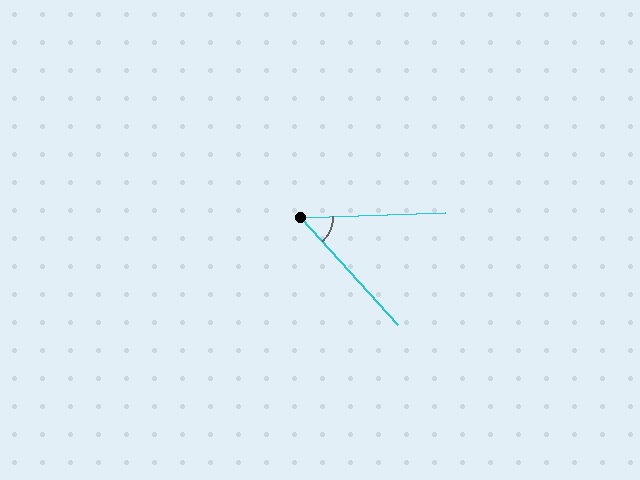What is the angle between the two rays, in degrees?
Approximately 50 degrees.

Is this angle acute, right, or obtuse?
It is acute.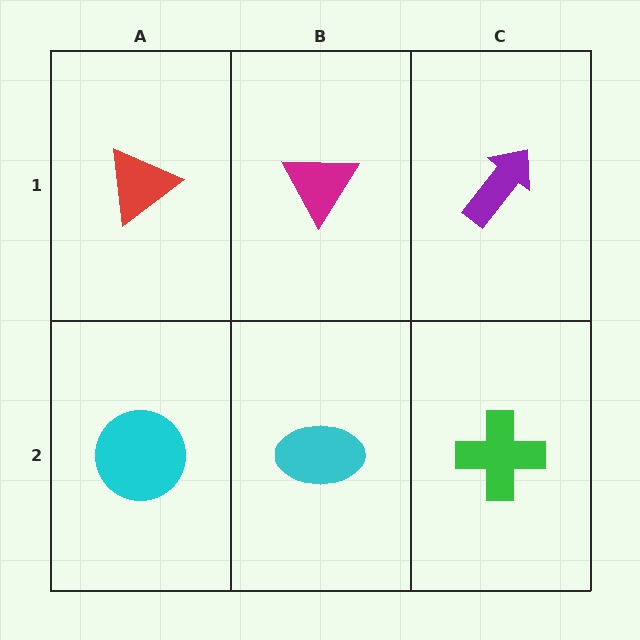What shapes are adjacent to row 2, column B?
A magenta triangle (row 1, column B), a cyan circle (row 2, column A), a green cross (row 2, column C).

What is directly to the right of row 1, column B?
A purple arrow.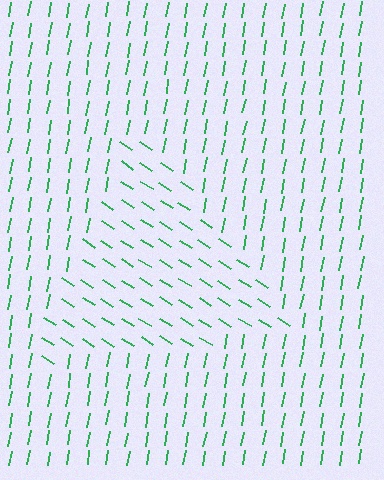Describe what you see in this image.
The image is filled with small green line segments. A triangle region in the image has lines oriented differently from the surrounding lines, creating a visible texture boundary.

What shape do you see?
I see a triangle.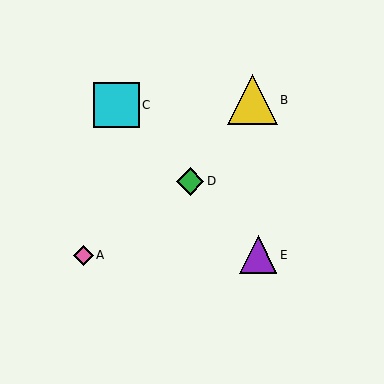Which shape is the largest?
The yellow triangle (labeled B) is the largest.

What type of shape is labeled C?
Shape C is a cyan square.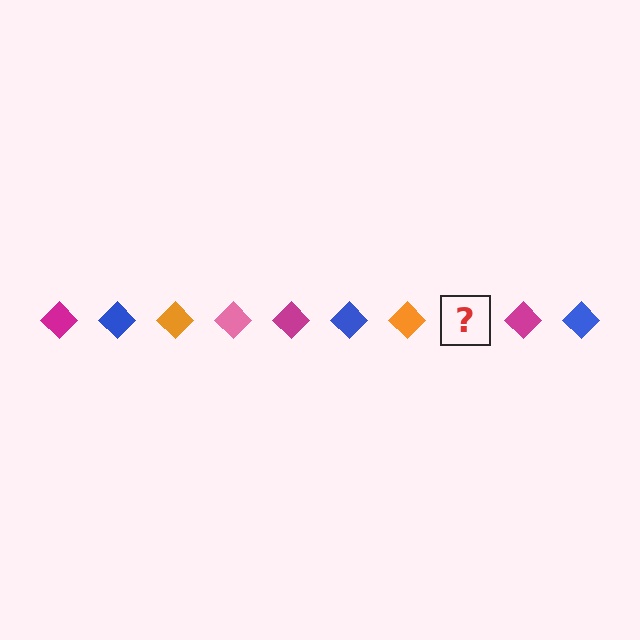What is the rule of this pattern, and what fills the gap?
The rule is that the pattern cycles through magenta, blue, orange, pink diamonds. The gap should be filled with a pink diamond.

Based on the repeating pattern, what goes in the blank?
The blank should be a pink diamond.